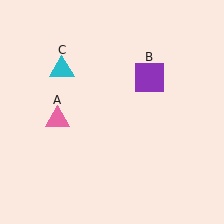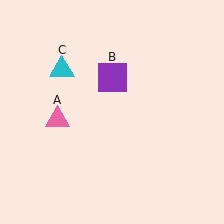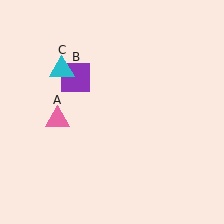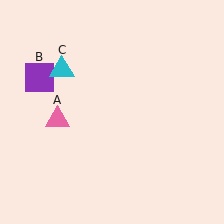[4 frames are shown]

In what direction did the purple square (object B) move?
The purple square (object B) moved left.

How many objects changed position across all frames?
1 object changed position: purple square (object B).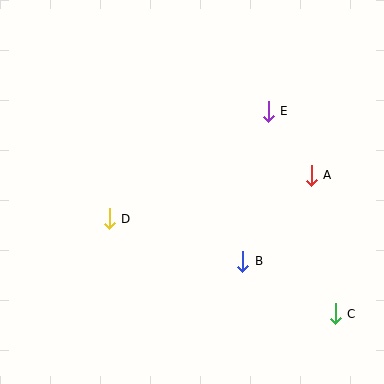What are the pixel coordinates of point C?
Point C is at (335, 314).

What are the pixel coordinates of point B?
Point B is at (243, 261).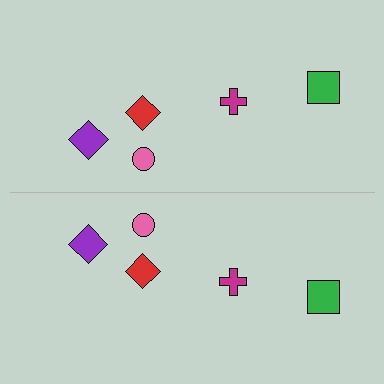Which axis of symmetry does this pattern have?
The pattern has a horizontal axis of symmetry running through the center of the image.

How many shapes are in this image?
There are 10 shapes in this image.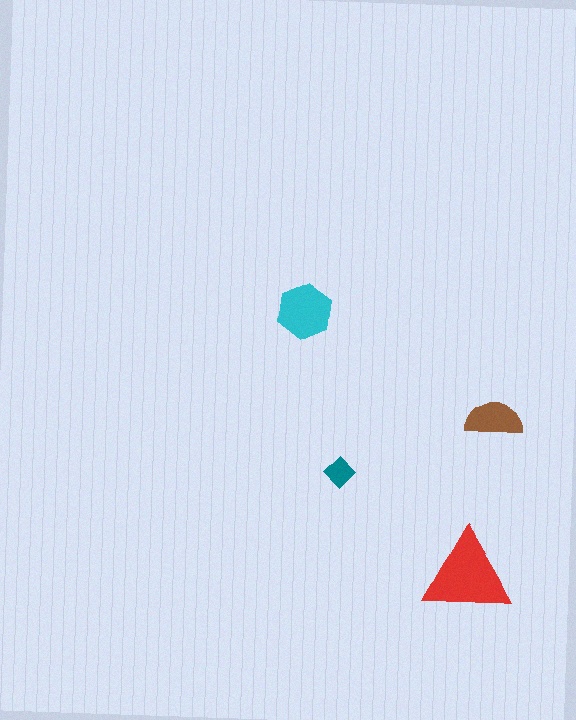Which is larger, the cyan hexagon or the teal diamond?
The cyan hexagon.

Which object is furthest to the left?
The cyan hexagon is leftmost.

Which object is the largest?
The red triangle.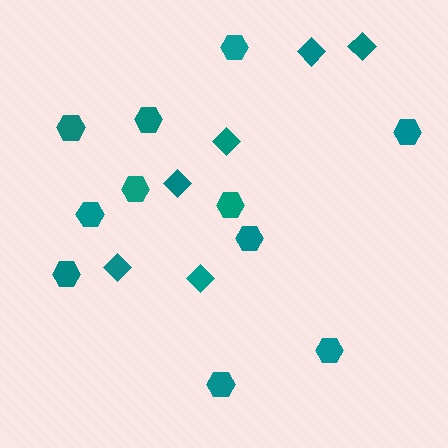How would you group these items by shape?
There are 2 groups: one group of hexagons (11) and one group of diamonds (6).